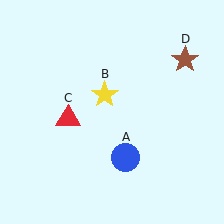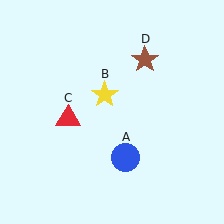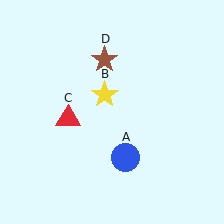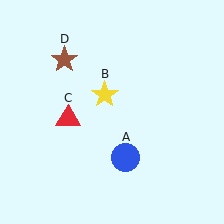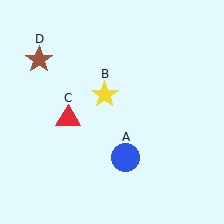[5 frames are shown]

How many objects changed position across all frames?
1 object changed position: brown star (object D).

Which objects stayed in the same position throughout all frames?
Blue circle (object A) and yellow star (object B) and red triangle (object C) remained stationary.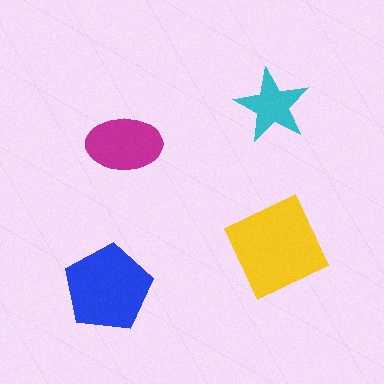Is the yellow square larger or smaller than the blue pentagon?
Larger.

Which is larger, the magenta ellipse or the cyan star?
The magenta ellipse.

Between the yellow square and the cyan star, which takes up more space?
The yellow square.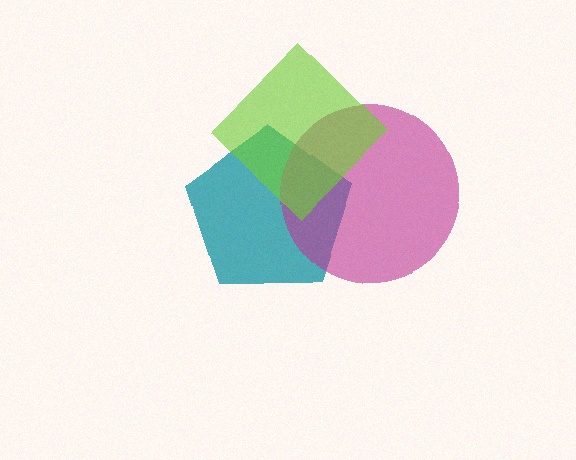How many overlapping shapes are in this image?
There are 3 overlapping shapes in the image.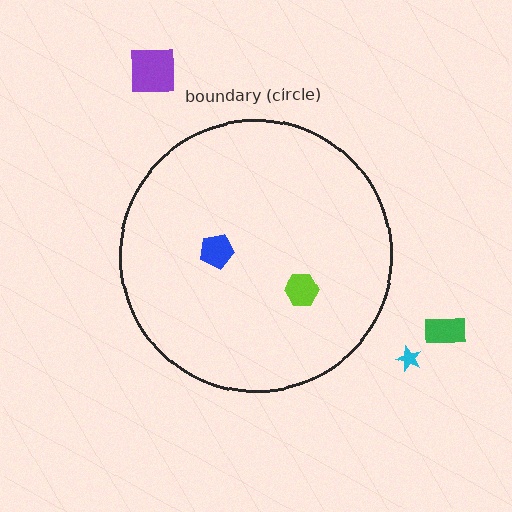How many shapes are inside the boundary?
2 inside, 3 outside.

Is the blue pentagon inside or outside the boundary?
Inside.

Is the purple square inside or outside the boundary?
Outside.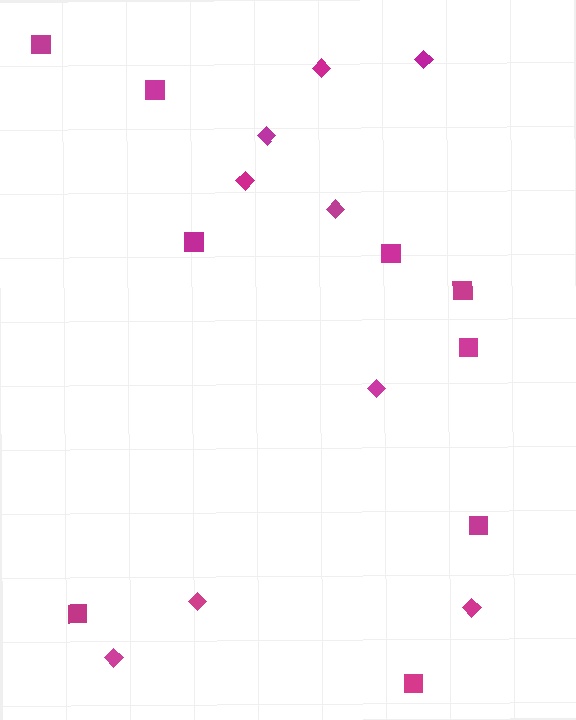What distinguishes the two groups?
There are 2 groups: one group of diamonds (9) and one group of squares (9).